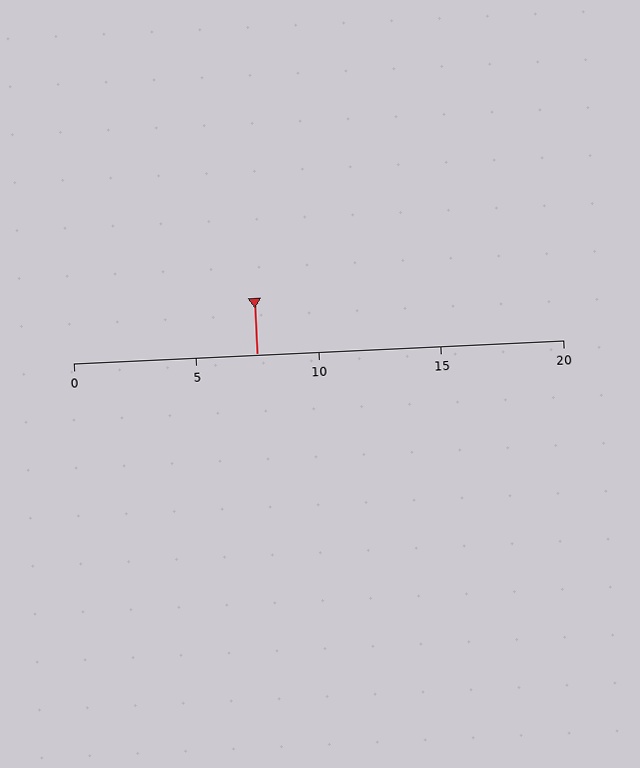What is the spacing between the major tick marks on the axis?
The major ticks are spaced 5 apart.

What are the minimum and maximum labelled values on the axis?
The axis runs from 0 to 20.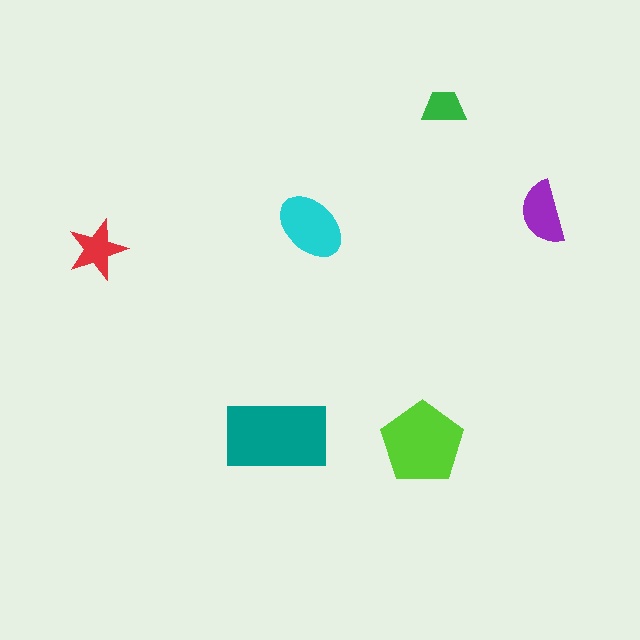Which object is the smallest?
The green trapezoid.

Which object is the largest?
The teal rectangle.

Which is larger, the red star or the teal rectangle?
The teal rectangle.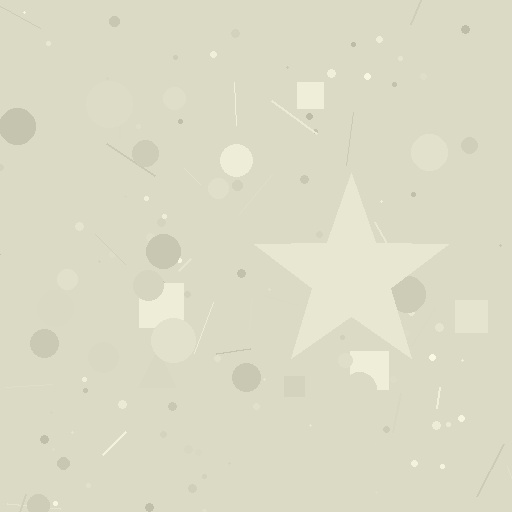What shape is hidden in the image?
A star is hidden in the image.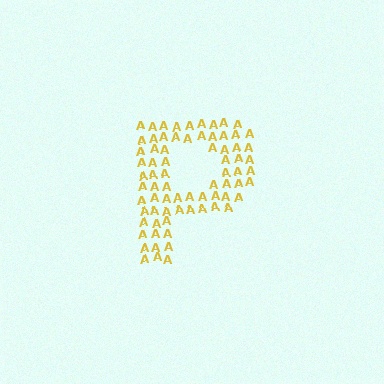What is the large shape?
The large shape is the letter P.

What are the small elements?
The small elements are letter A's.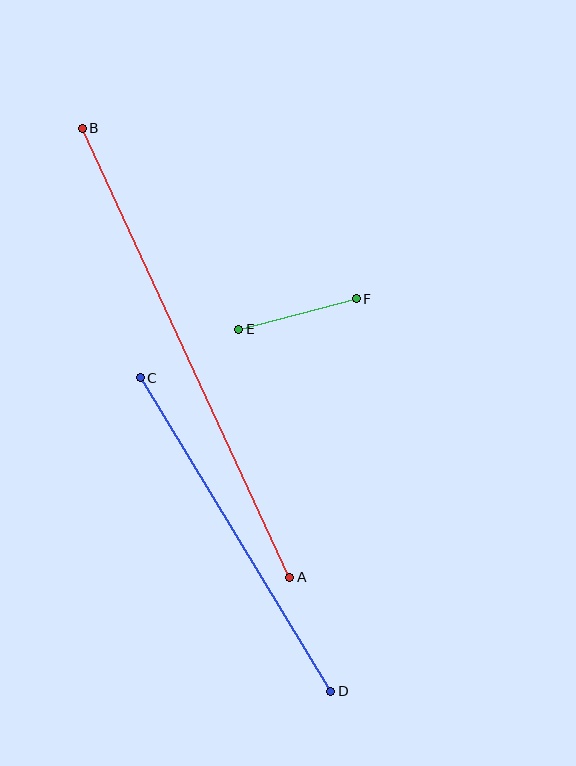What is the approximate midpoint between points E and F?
The midpoint is at approximately (297, 314) pixels.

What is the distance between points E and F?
The distance is approximately 121 pixels.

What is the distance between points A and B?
The distance is approximately 495 pixels.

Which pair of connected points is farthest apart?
Points A and B are farthest apart.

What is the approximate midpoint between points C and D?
The midpoint is at approximately (236, 534) pixels.